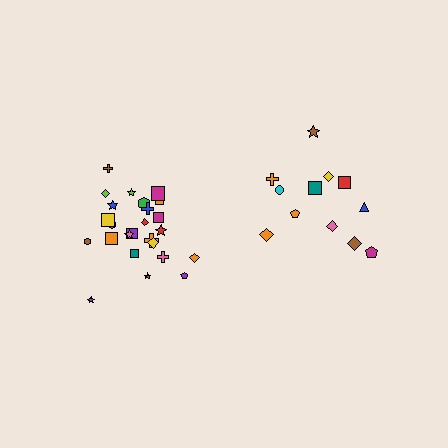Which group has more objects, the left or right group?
The left group.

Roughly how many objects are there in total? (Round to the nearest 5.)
Roughly 35 objects in total.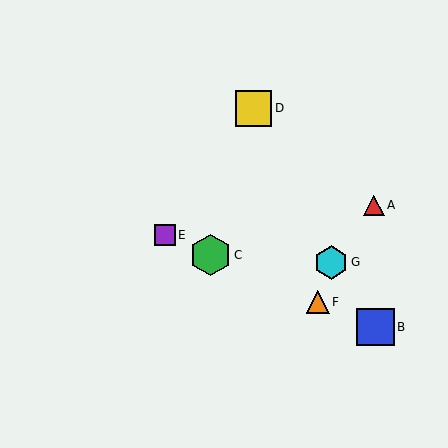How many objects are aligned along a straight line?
4 objects (B, C, E, F) are aligned along a straight line.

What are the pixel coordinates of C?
Object C is at (211, 255).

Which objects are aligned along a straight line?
Objects B, C, E, F are aligned along a straight line.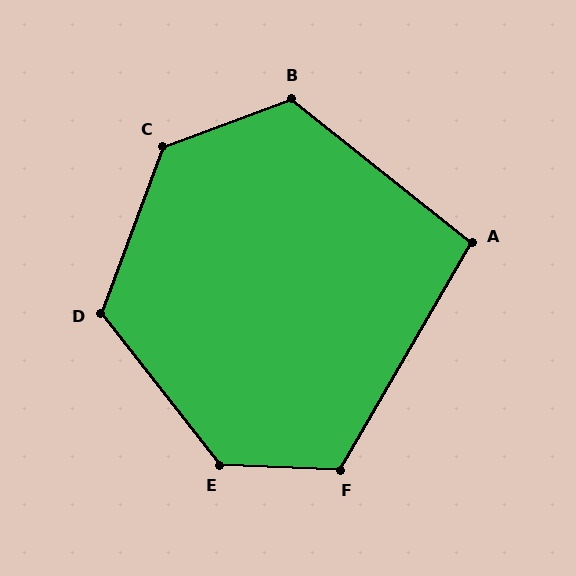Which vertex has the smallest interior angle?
A, at approximately 99 degrees.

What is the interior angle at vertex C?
Approximately 131 degrees (obtuse).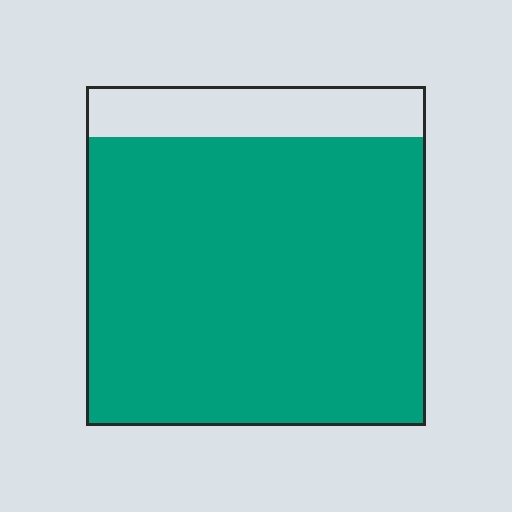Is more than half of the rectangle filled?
Yes.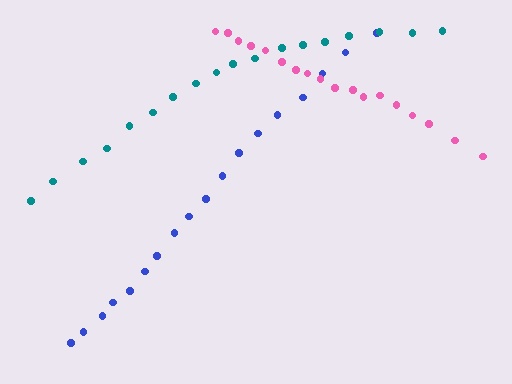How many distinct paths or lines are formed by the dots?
There are 3 distinct paths.